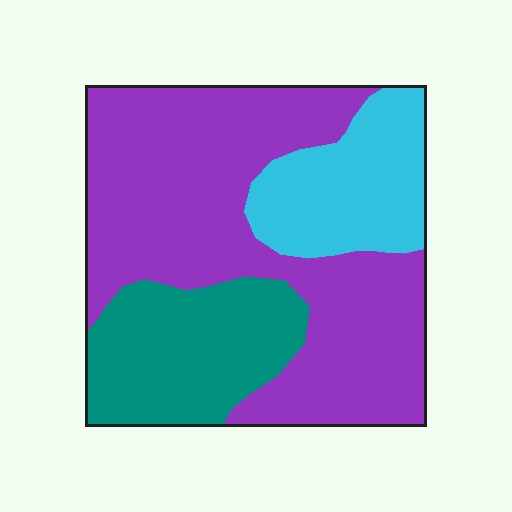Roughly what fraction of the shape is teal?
Teal covers 23% of the shape.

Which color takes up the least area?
Cyan, at roughly 20%.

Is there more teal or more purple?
Purple.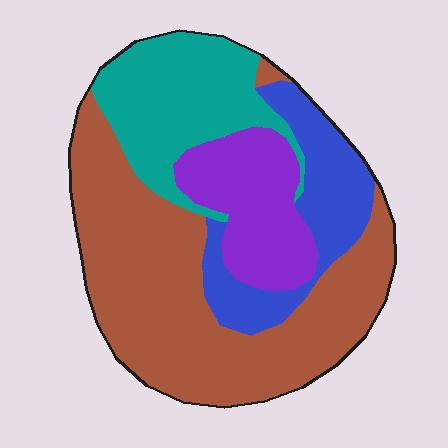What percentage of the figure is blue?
Blue takes up less than a quarter of the figure.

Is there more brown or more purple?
Brown.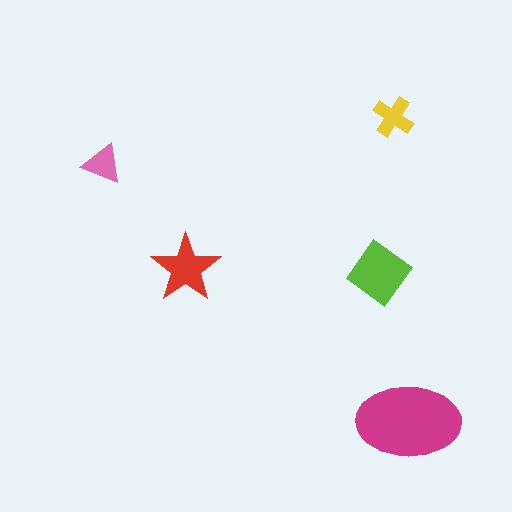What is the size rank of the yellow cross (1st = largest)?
4th.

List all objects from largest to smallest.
The magenta ellipse, the lime diamond, the red star, the yellow cross, the pink triangle.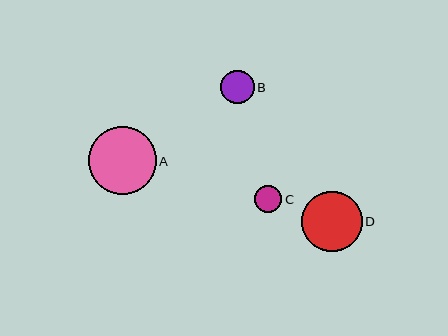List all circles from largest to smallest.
From largest to smallest: A, D, B, C.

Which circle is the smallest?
Circle C is the smallest with a size of approximately 28 pixels.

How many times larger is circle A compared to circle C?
Circle A is approximately 2.5 times the size of circle C.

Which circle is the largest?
Circle A is the largest with a size of approximately 68 pixels.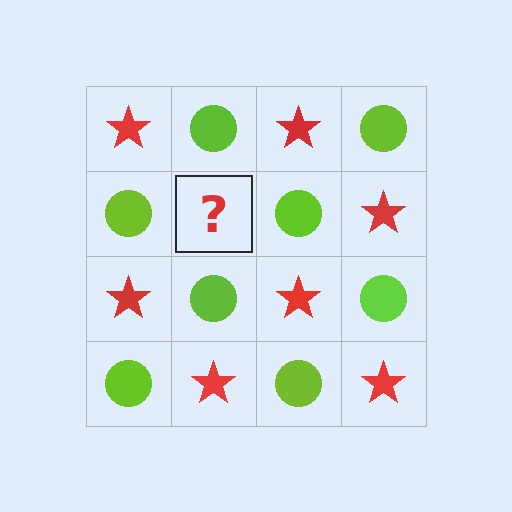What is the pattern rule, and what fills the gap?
The rule is that it alternates red star and lime circle in a checkerboard pattern. The gap should be filled with a red star.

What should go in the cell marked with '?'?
The missing cell should contain a red star.